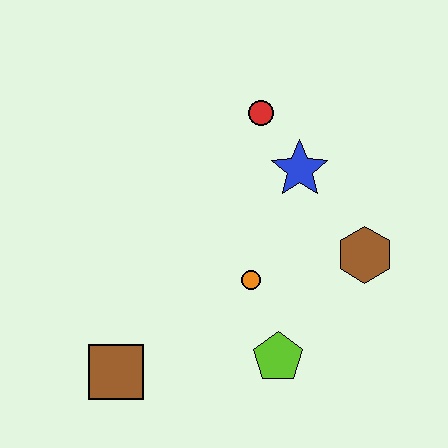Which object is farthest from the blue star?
The brown square is farthest from the blue star.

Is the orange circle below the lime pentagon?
No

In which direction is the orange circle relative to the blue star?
The orange circle is below the blue star.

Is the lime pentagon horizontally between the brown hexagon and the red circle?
Yes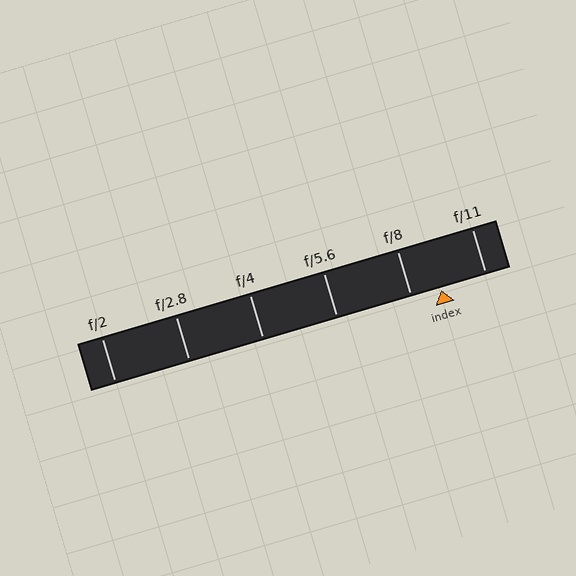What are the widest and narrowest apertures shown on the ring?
The widest aperture shown is f/2 and the narrowest is f/11.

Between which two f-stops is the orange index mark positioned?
The index mark is between f/8 and f/11.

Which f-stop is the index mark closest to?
The index mark is closest to f/8.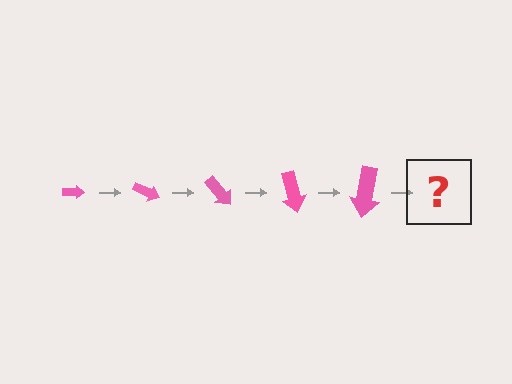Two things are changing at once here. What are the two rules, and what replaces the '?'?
The two rules are that the arrow grows larger each step and it rotates 25 degrees each step. The '?' should be an arrow, larger than the previous one and rotated 125 degrees from the start.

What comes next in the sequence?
The next element should be an arrow, larger than the previous one and rotated 125 degrees from the start.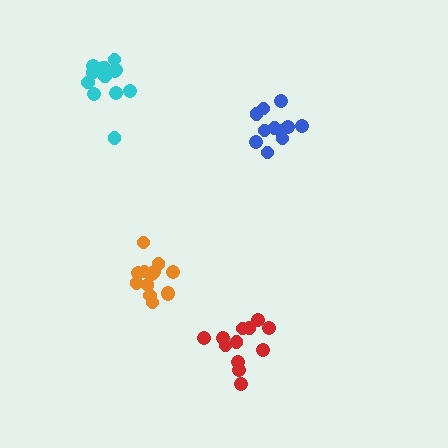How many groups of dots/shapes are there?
There are 4 groups.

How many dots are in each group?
Group 1: 12 dots, Group 2: 13 dots, Group 3: 11 dots, Group 4: 13 dots (49 total).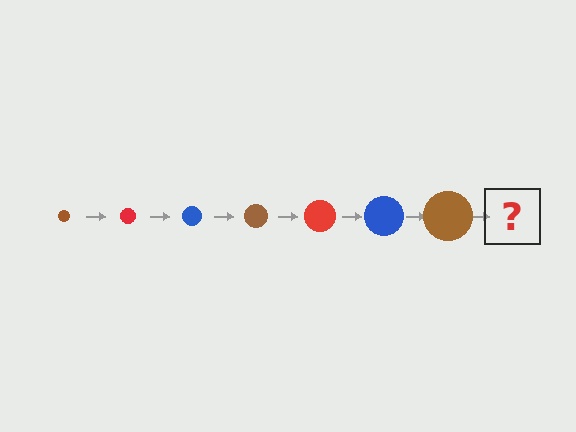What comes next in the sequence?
The next element should be a red circle, larger than the previous one.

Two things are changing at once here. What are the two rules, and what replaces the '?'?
The two rules are that the circle grows larger each step and the color cycles through brown, red, and blue. The '?' should be a red circle, larger than the previous one.